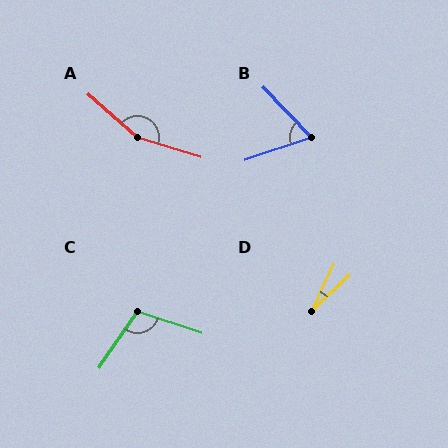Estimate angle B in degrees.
Approximately 64 degrees.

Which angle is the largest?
A, at approximately 156 degrees.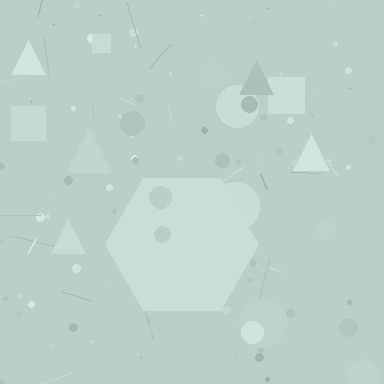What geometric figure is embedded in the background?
A hexagon is embedded in the background.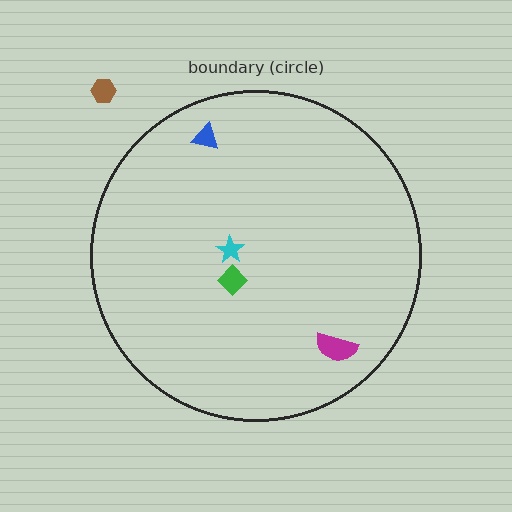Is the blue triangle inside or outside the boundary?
Inside.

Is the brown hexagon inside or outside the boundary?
Outside.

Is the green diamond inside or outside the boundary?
Inside.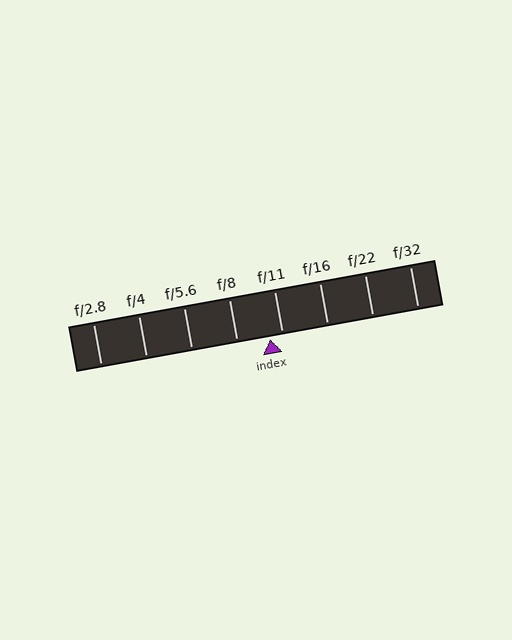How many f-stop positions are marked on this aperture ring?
There are 8 f-stop positions marked.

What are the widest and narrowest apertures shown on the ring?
The widest aperture shown is f/2.8 and the narrowest is f/32.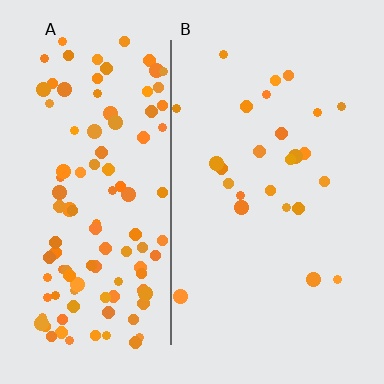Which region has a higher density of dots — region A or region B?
A (the left).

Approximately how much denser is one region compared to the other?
Approximately 4.6× — region A over region B.